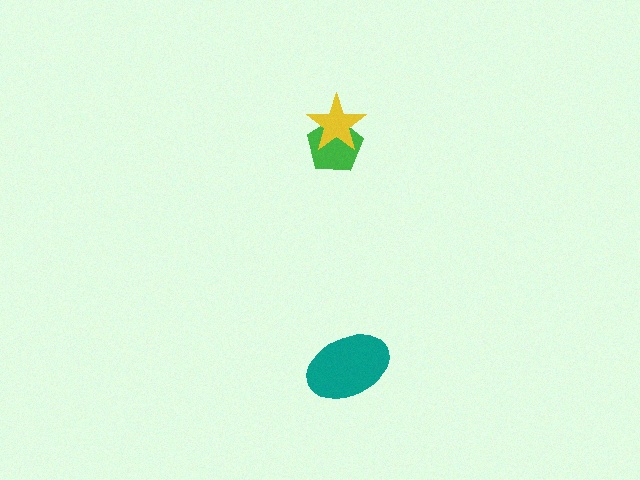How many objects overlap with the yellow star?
1 object overlaps with the yellow star.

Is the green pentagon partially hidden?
Yes, it is partially covered by another shape.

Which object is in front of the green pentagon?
The yellow star is in front of the green pentagon.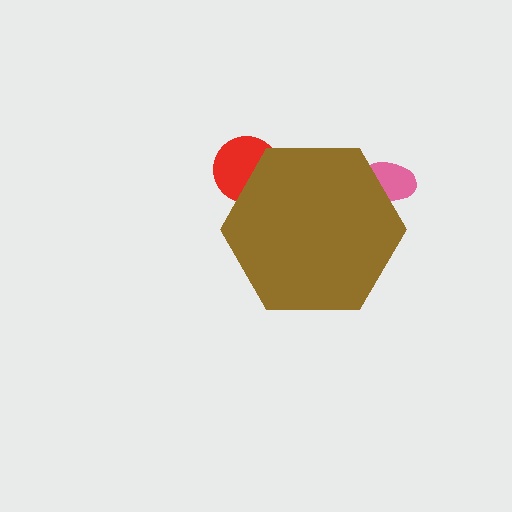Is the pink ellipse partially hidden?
Yes, the pink ellipse is partially hidden behind the brown hexagon.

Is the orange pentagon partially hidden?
Yes, the orange pentagon is partially hidden behind the brown hexagon.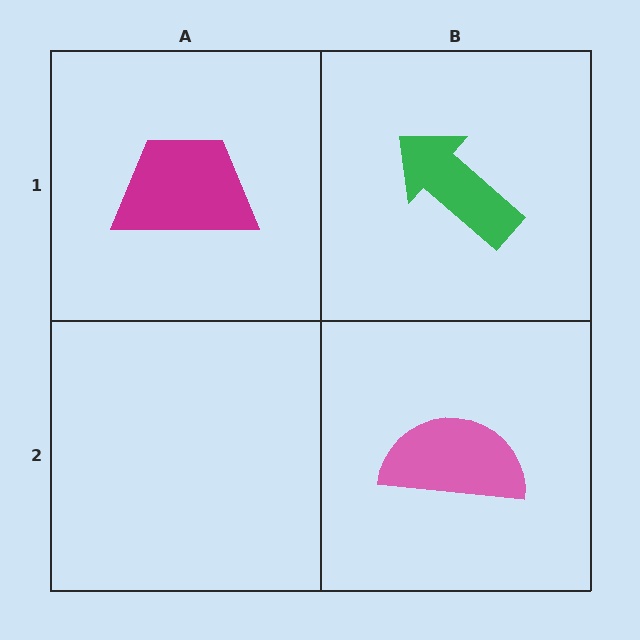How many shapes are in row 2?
1 shape.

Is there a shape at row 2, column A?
No, that cell is empty.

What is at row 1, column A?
A magenta trapezoid.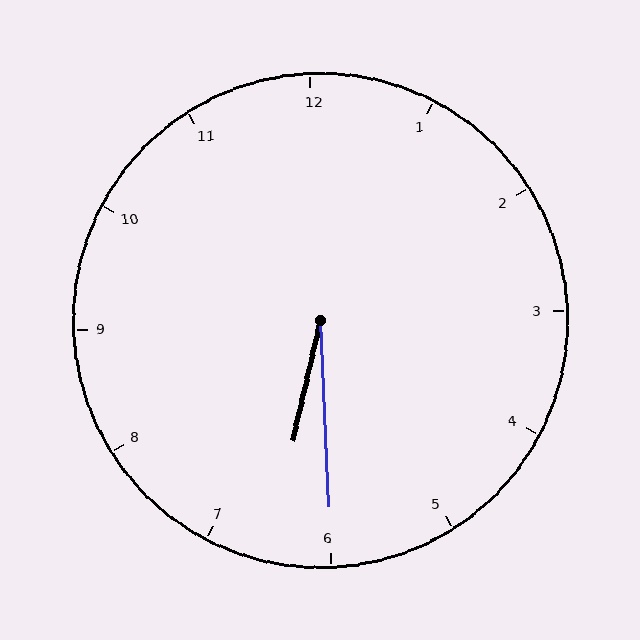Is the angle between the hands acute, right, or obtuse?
It is acute.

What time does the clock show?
6:30.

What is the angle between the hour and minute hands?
Approximately 15 degrees.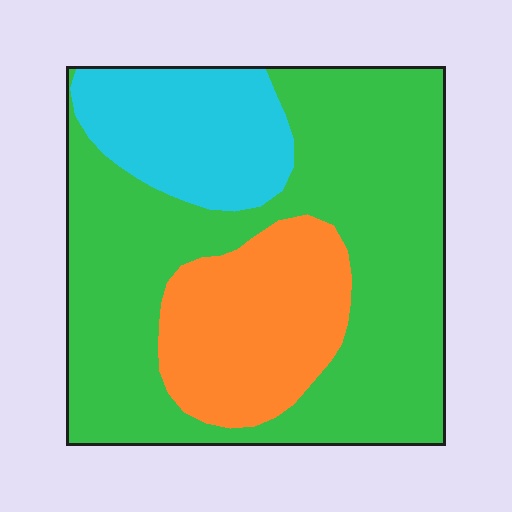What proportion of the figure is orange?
Orange covers about 20% of the figure.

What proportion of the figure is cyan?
Cyan covers roughly 20% of the figure.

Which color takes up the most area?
Green, at roughly 60%.